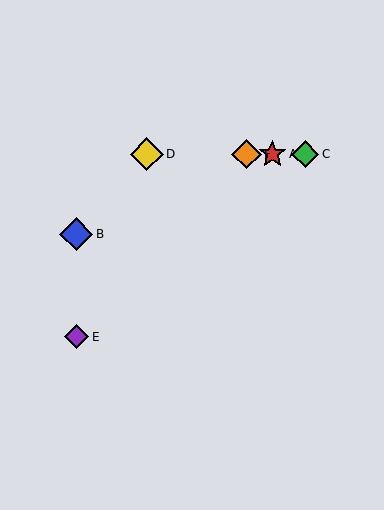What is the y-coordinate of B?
Object B is at y≈234.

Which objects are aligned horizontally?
Objects A, C, D, F are aligned horizontally.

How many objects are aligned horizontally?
4 objects (A, C, D, F) are aligned horizontally.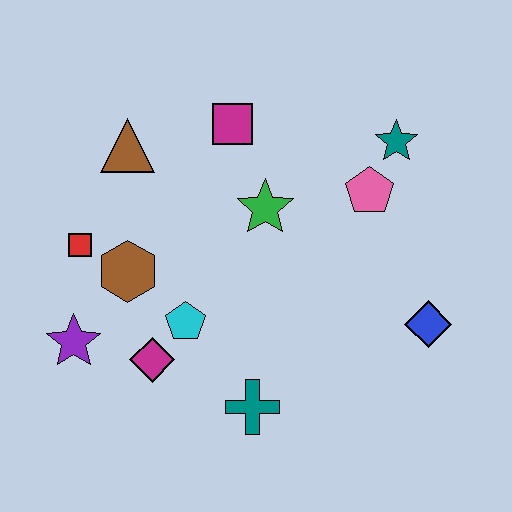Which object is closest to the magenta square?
The green star is closest to the magenta square.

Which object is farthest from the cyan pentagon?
The teal star is farthest from the cyan pentagon.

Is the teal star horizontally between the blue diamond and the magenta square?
Yes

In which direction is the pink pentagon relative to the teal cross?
The pink pentagon is above the teal cross.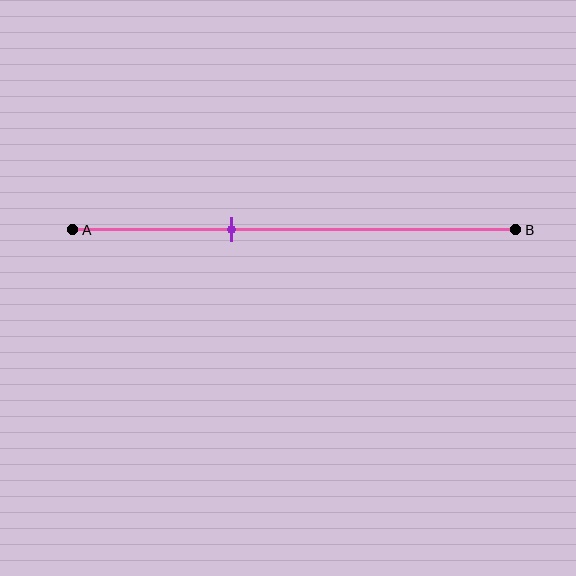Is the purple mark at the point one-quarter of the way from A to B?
No, the mark is at about 35% from A, not at the 25% one-quarter point.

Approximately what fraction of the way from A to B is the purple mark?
The purple mark is approximately 35% of the way from A to B.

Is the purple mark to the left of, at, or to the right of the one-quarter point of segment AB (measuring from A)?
The purple mark is to the right of the one-quarter point of segment AB.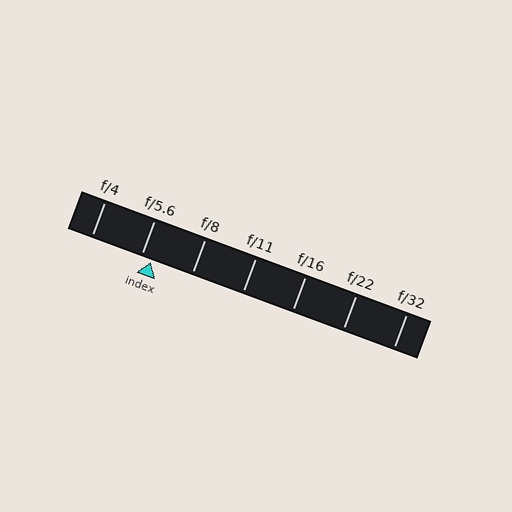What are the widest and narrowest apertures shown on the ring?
The widest aperture shown is f/4 and the narrowest is f/32.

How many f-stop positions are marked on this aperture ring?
There are 7 f-stop positions marked.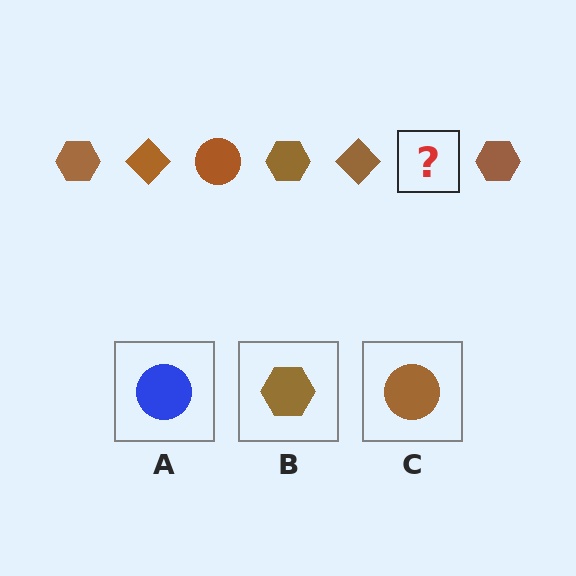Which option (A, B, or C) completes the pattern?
C.